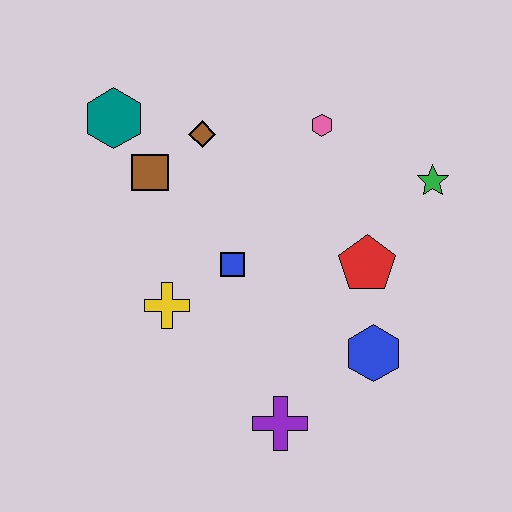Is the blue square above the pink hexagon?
No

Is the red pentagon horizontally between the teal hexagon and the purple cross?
No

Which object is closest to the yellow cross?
The blue square is closest to the yellow cross.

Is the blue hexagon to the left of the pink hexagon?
No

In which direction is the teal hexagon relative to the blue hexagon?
The teal hexagon is to the left of the blue hexagon.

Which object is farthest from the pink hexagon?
The purple cross is farthest from the pink hexagon.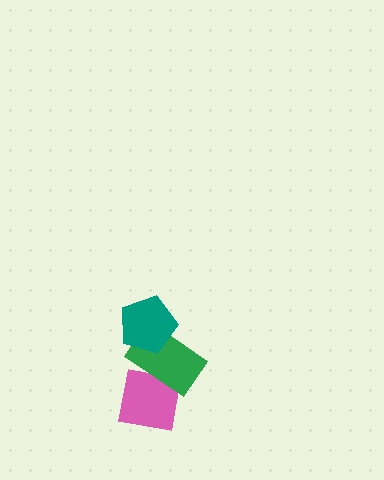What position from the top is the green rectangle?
The green rectangle is 2nd from the top.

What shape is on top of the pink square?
The green rectangle is on top of the pink square.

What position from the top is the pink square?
The pink square is 3rd from the top.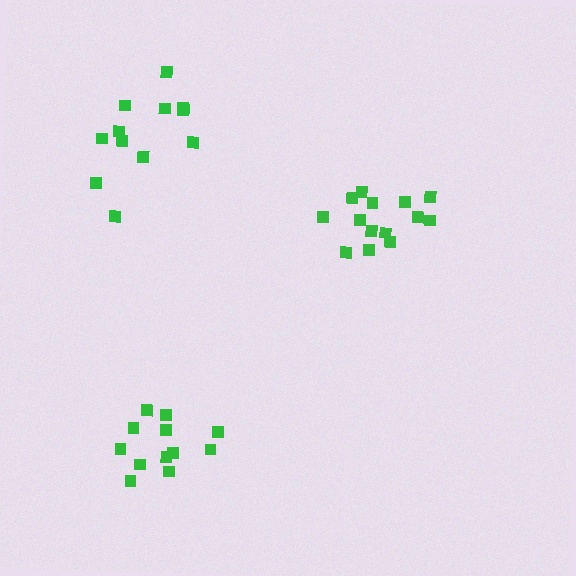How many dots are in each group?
Group 1: 14 dots, Group 2: 12 dots, Group 3: 12 dots (38 total).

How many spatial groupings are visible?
There are 3 spatial groupings.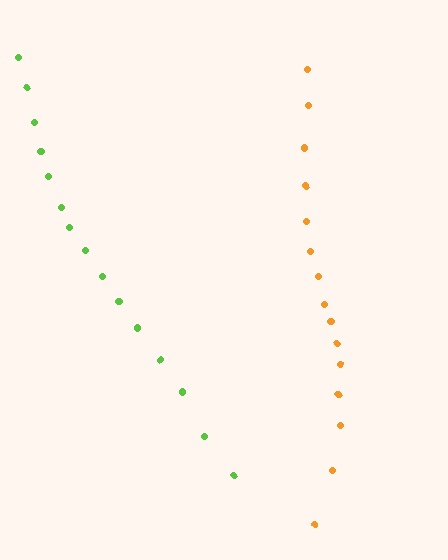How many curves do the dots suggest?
There are 2 distinct paths.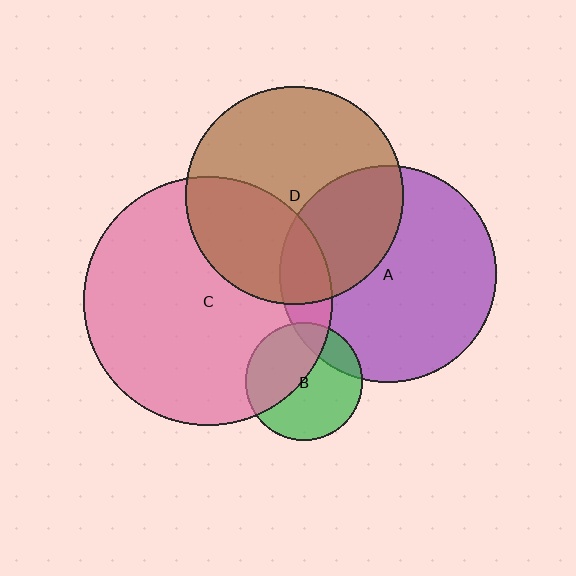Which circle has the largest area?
Circle C (pink).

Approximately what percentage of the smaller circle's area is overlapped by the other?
Approximately 45%.